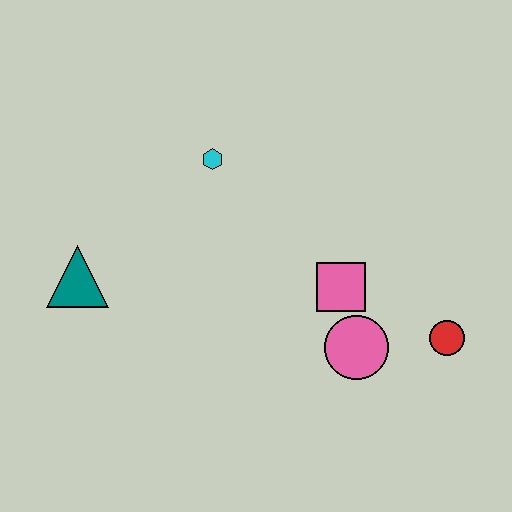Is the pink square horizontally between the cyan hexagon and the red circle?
Yes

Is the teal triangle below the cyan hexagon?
Yes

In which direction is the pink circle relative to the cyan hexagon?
The pink circle is below the cyan hexagon.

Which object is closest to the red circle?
The pink circle is closest to the red circle.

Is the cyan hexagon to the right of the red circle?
No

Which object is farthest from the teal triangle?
The red circle is farthest from the teal triangle.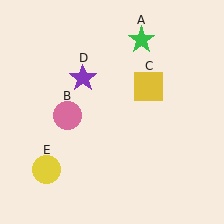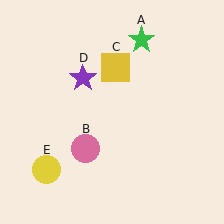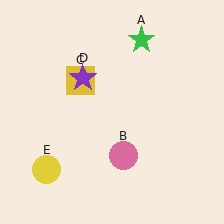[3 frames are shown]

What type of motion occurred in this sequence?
The pink circle (object B), yellow square (object C) rotated counterclockwise around the center of the scene.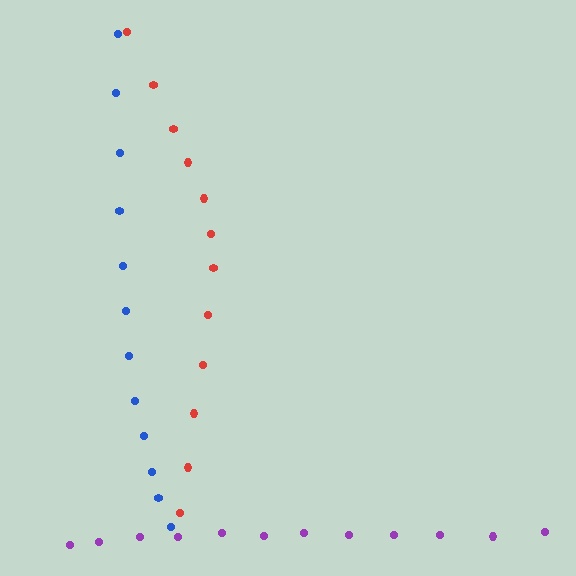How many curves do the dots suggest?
There are 3 distinct paths.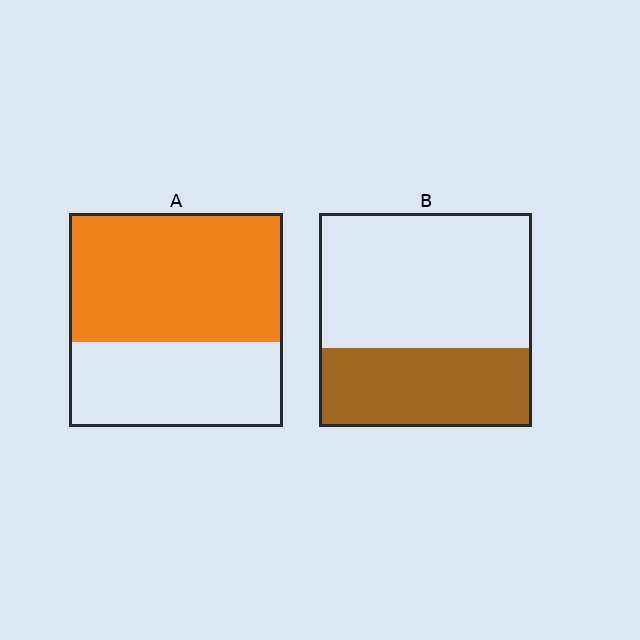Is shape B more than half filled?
No.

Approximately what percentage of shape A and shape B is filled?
A is approximately 60% and B is approximately 35%.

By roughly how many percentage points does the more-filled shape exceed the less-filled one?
By roughly 25 percentage points (A over B).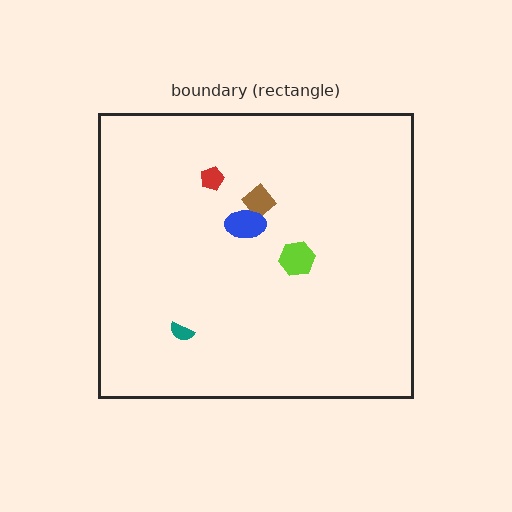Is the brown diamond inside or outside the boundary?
Inside.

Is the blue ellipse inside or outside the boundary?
Inside.